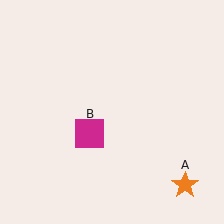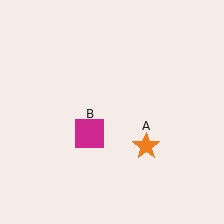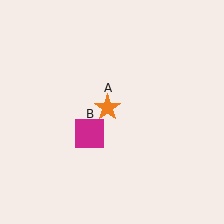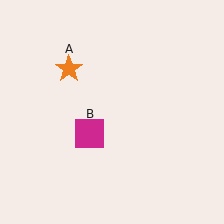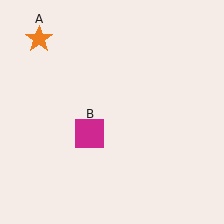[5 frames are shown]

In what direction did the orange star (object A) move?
The orange star (object A) moved up and to the left.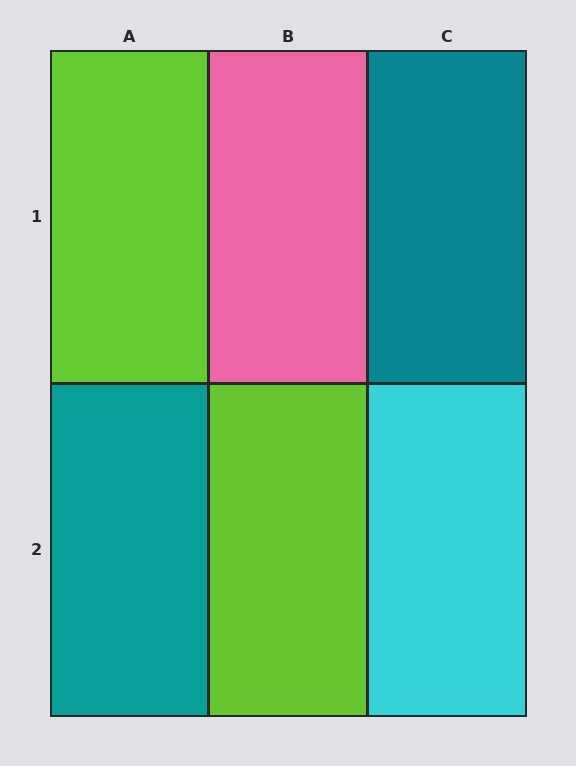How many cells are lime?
2 cells are lime.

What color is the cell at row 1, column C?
Teal.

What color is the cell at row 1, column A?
Lime.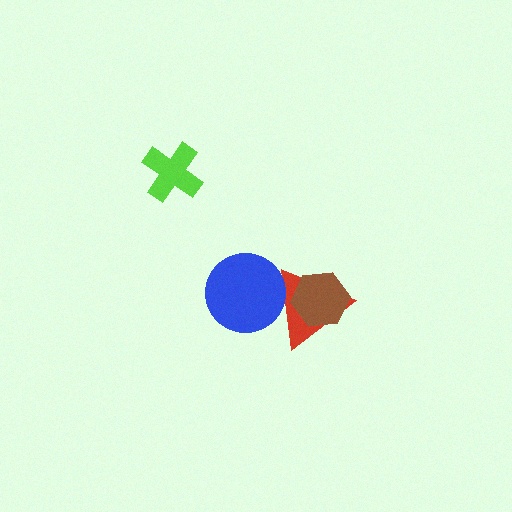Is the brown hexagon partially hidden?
No, no other shape covers it.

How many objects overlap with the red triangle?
2 objects overlap with the red triangle.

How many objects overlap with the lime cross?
0 objects overlap with the lime cross.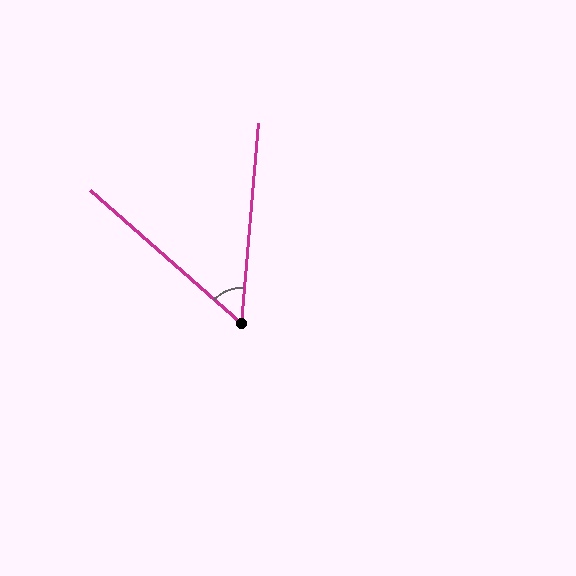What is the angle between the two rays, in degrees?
Approximately 53 degrees.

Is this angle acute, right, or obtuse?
It is acute.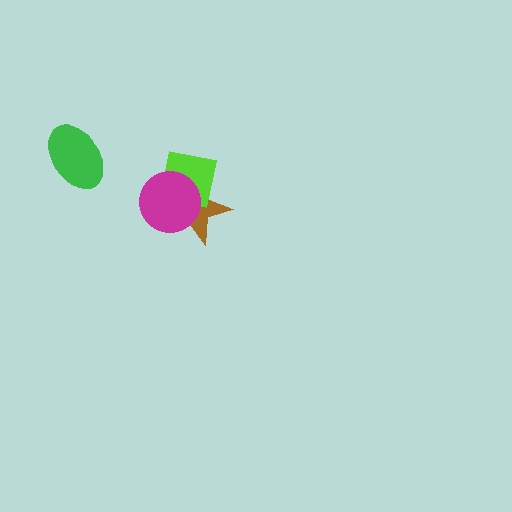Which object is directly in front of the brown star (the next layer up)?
The lime square is directly in front of the brown star.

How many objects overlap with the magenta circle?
2 objects overlap with the magenta circle.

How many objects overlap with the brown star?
2 objects overlap with the brown star.